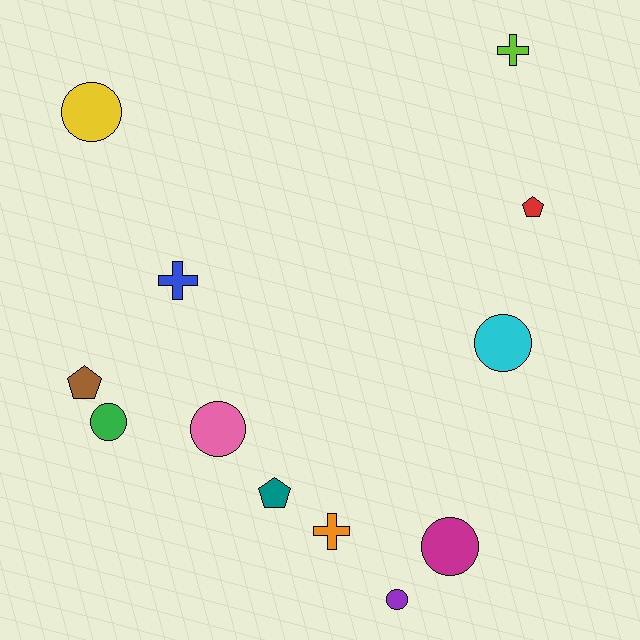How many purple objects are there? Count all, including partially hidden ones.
There is 1 purple object.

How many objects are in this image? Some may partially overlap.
There are 12 objects.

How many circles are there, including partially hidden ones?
There are 6 circles.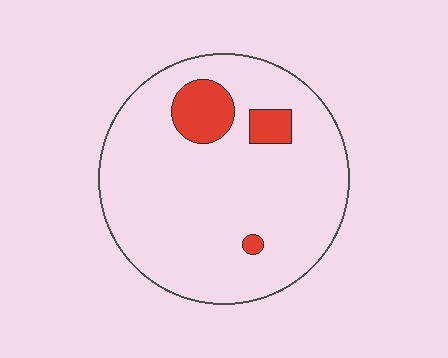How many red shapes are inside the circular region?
3.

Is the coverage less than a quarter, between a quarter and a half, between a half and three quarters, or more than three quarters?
Less than a quarter.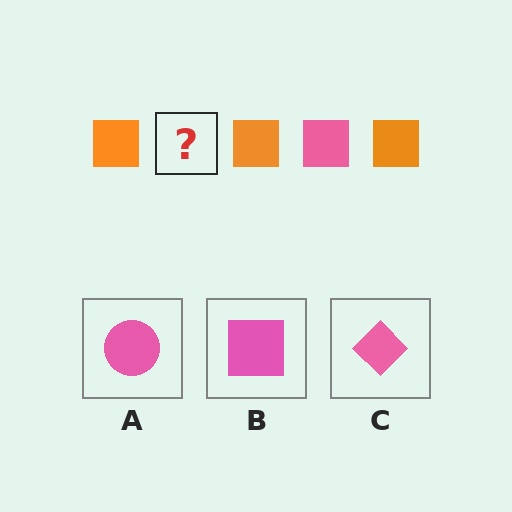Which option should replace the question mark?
Option B.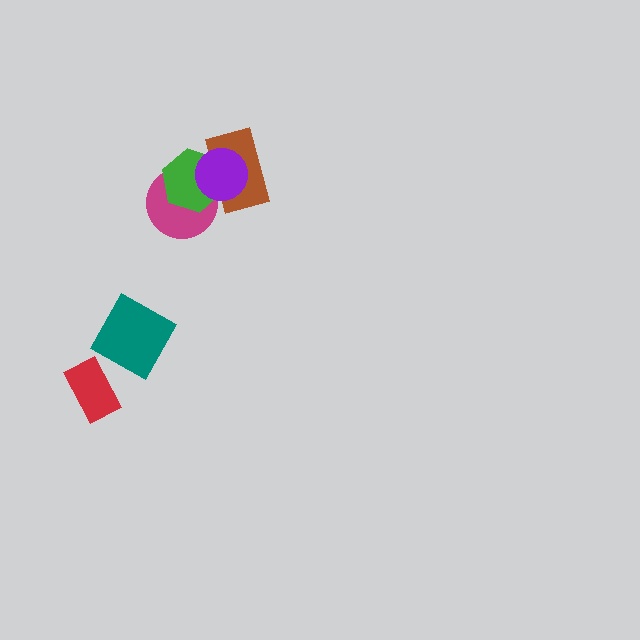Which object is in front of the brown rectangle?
The purple circle is in front of the brown rectangle.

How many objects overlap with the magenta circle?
3 objects overlap with the magenta circle.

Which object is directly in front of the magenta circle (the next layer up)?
The green hexagon is directly in front of the magenta circle.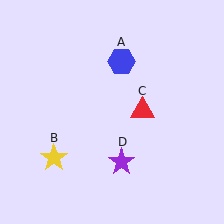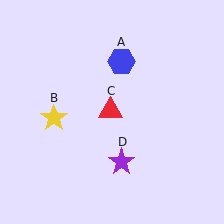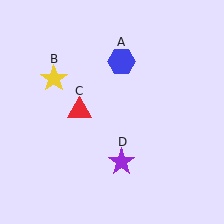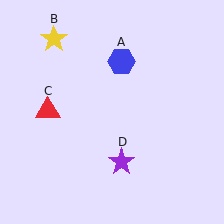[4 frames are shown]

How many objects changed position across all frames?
2 objects changed position: yellow star (object B), red triangle (object C).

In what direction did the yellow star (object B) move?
The yellow star (object B) moved up.